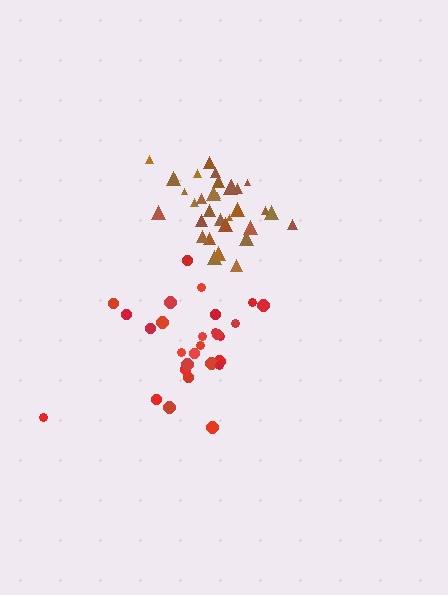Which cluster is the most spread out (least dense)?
Red.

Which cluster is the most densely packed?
Brown.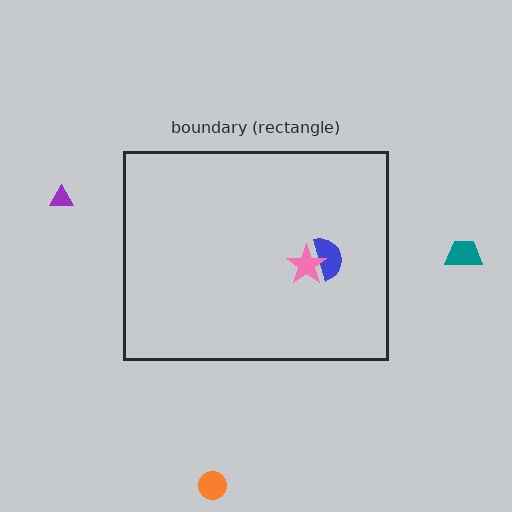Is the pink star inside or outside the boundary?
Inside.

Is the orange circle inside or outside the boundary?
Outside.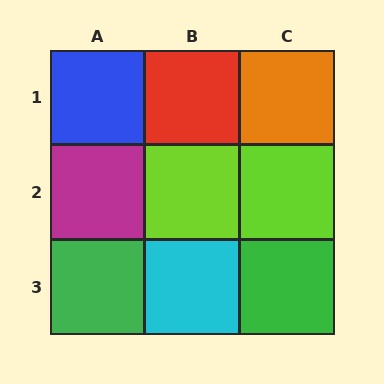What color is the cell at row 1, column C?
Orange.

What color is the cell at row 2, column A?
Magenta.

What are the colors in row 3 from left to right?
Green, cyan, green.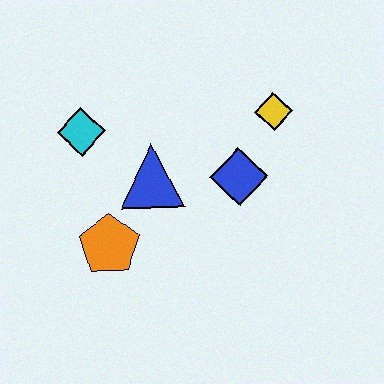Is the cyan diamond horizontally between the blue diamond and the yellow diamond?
No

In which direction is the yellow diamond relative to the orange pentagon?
The yellow diamond is to the right of the orange pentagon.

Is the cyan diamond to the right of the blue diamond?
No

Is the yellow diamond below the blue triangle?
No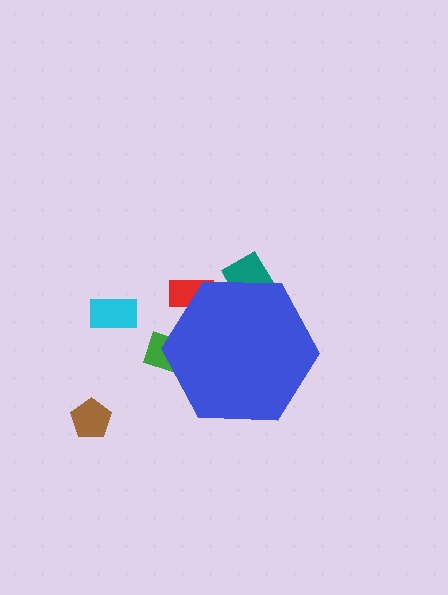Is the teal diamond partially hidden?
Yes, the teal diamond is partially hidden behind the blue hexagon.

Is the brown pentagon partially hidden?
No, the brown pentagon is fully visible.